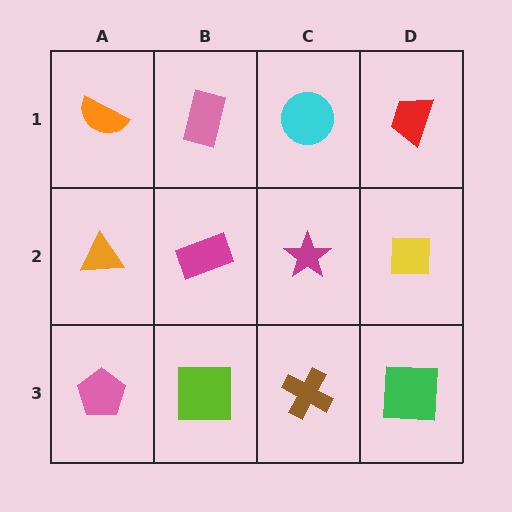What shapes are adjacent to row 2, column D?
A red trapezoid (row 1, column D), a green square (row 3, column D), a magenta star (row 2, column C).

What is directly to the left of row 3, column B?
A pink pentagon.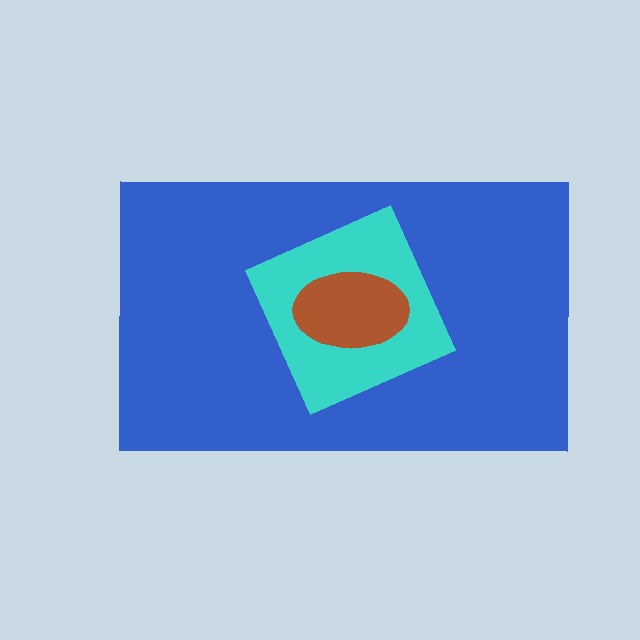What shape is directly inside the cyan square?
The brown ellipse.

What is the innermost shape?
The brown ellipse.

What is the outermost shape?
The blue rectangle.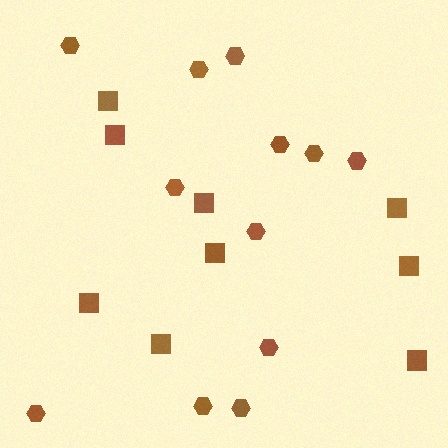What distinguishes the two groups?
There are 2 groups: one group of hexagons (12) and one group of squares (9).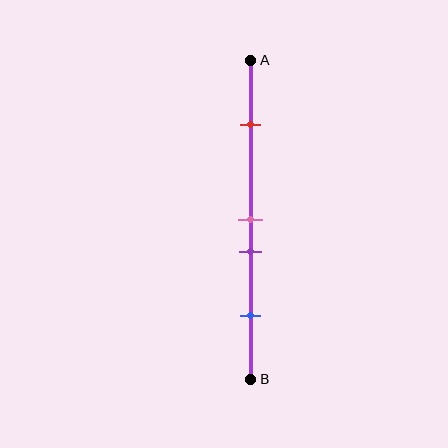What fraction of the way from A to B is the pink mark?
The pink mark is approximately 50% (0.5) of the way from A to B.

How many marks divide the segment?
There are 4 marks dividing the segment.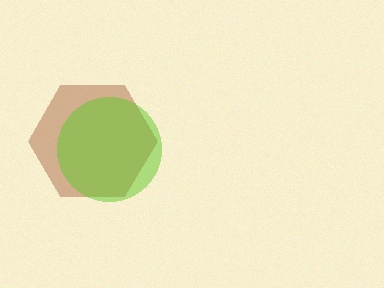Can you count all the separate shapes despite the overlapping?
Yes, there are 2 separate shapes.